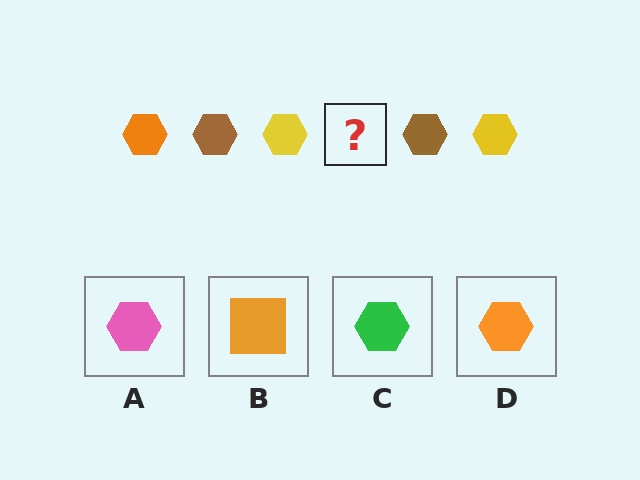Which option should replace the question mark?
Option D.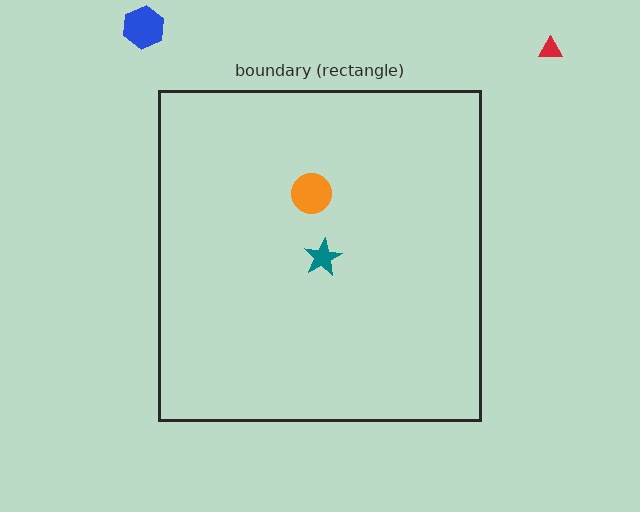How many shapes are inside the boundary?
2 inside, 2 outside.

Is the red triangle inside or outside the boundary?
Outside.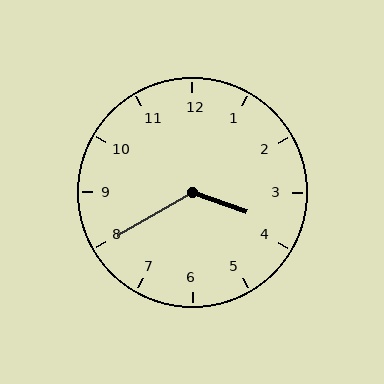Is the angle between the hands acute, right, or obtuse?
It is obtuse.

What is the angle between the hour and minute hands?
Approximately 130 degrees.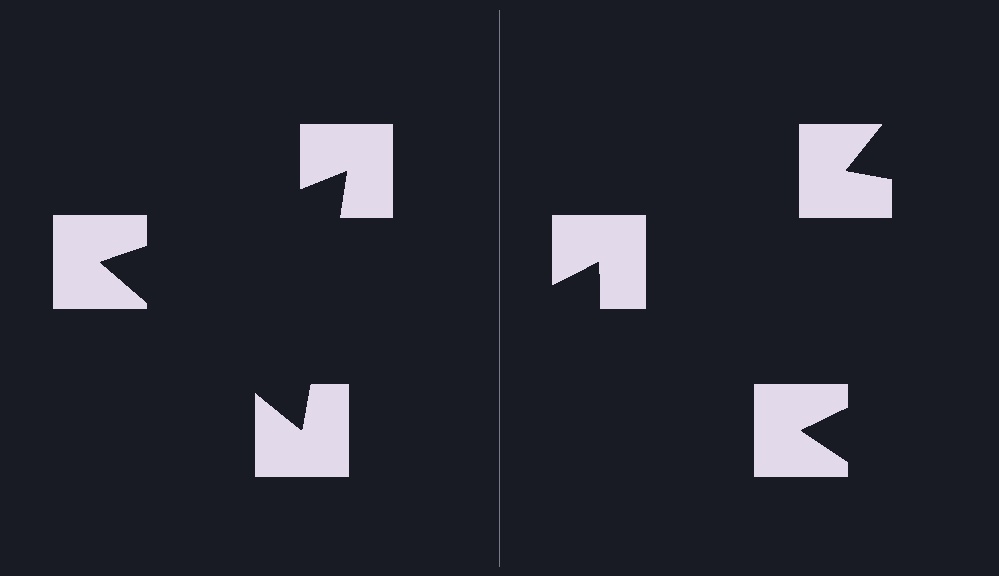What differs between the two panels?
The notched squares are positioned identically on both sides; only the wedge orientations differ. On the left they align to a triangle; on the right they are misaligned.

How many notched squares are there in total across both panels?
6 — 3 on each side.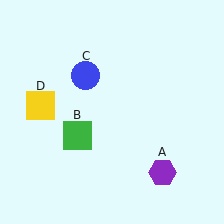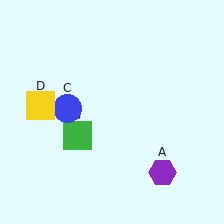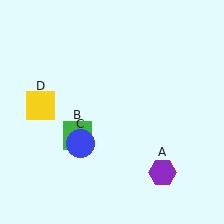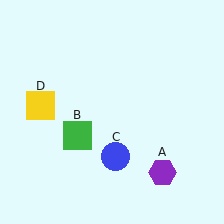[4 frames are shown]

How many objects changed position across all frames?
1 object changed position: blue circle (object C).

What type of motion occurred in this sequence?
The blue circle (object C) rotated counterclockwise around the center of the scene.